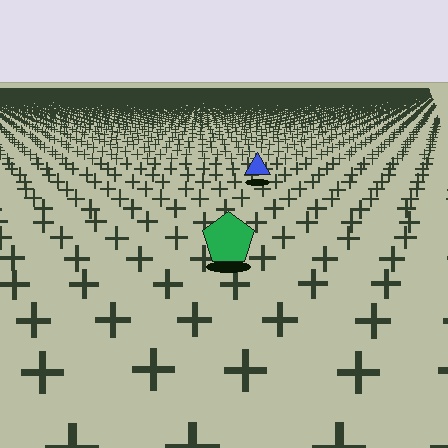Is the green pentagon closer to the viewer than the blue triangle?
Yes. The green pentagon is closer — you can tell from the texture gradient: the ground texture is coarser near it.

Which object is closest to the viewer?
The green pentagon is closest. The texture marks near it are larger and more spread out.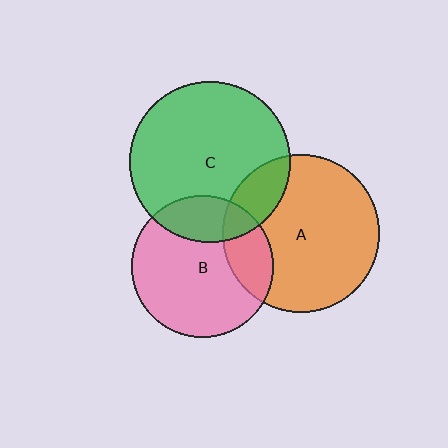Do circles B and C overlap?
Yes.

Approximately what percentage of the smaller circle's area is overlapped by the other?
Approximately 20%.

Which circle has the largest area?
Circle C (green).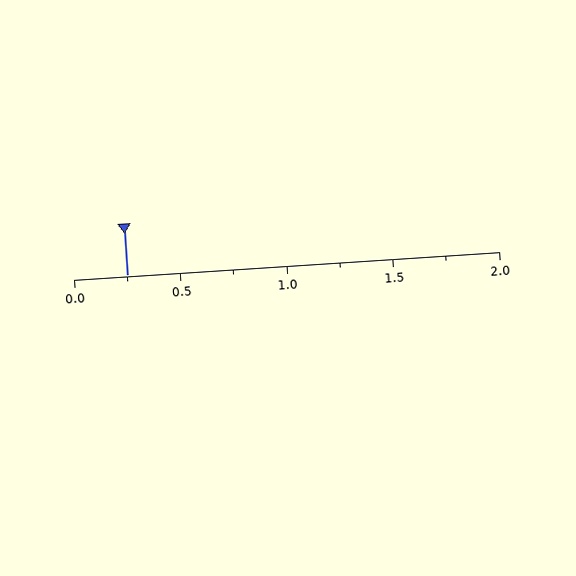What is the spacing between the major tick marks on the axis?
The major ticks are spaced 0.5 apart.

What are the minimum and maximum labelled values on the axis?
The axis runs from 0.0 to 2.0.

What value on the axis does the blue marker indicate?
The marker indicates approximately 0.25.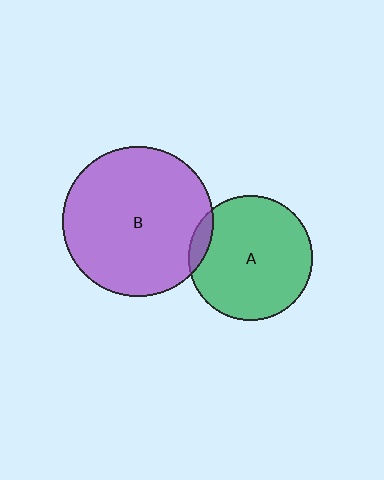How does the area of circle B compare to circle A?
Approximately 1.5 times.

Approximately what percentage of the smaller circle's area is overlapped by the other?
Approximately 10%.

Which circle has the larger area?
Circle B (purple).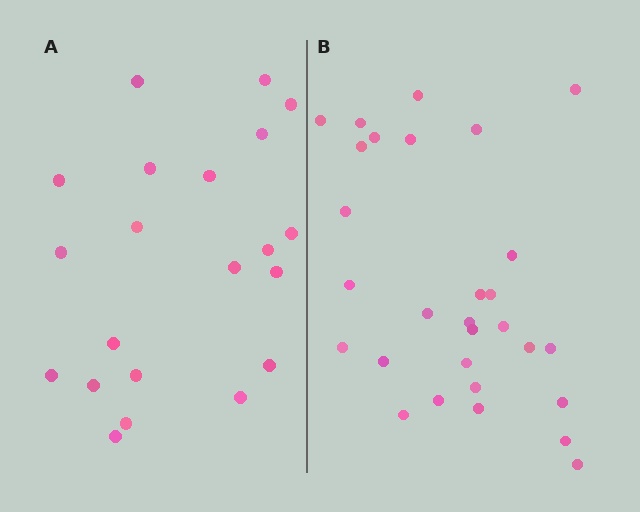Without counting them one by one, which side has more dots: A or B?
Region B (the right region) has more dots.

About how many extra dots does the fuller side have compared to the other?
Region B has roughly 8 or so more dots than region A.